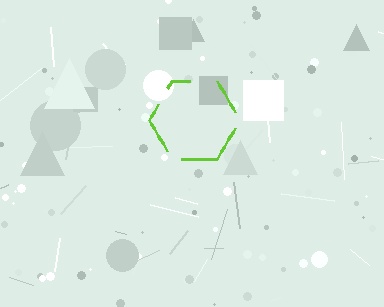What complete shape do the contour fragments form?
The contour fragments form a hexagon.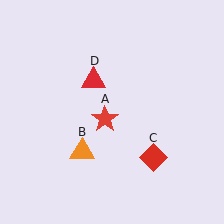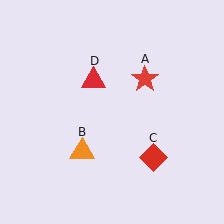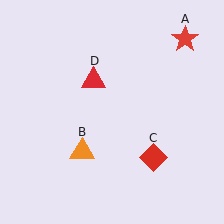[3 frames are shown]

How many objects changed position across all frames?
1 object changed position: red star (object A).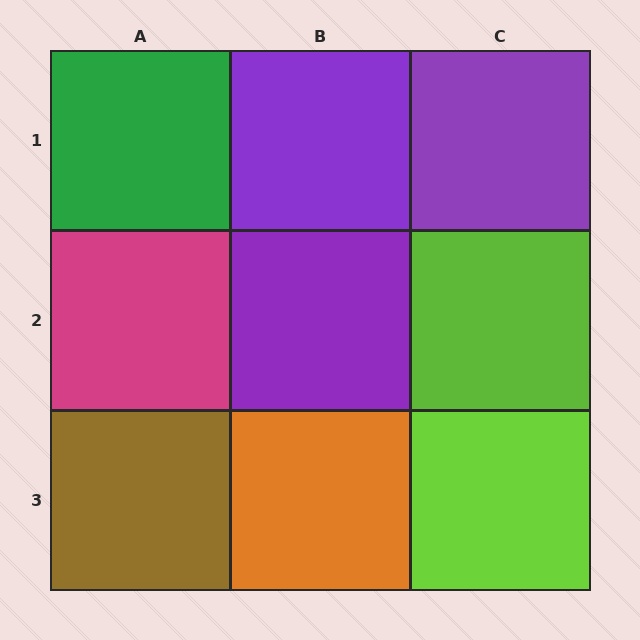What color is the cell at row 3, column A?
Brown.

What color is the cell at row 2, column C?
Lime.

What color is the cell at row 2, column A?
Magenta.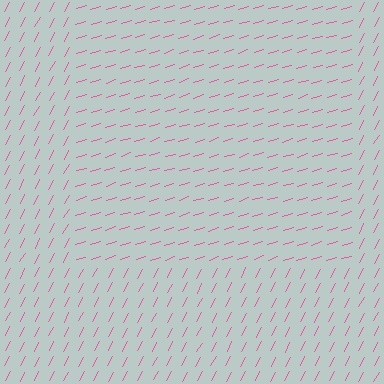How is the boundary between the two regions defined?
The boundary is defined purely by a change in line orientation (approximately 45 degrees difference). All lines are the same color and thickness.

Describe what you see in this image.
The image is filled with small pink line segments. A rectangle region in the image has lines oriented differently from the surrounding lines, creating a visible texture boundary.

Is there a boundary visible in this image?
Yes, there is a texture boundary formed by a change in line orientation.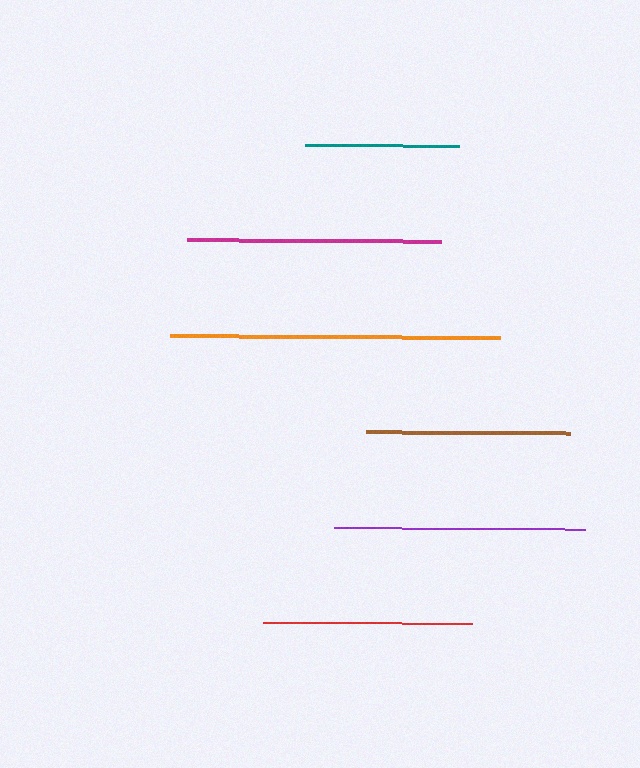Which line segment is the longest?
The orange line is the longest at approximately 331 pixels.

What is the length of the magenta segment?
The magenta segment is approximately 254 pixels long.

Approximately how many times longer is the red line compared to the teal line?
The red line is approximately 1.4 times the length of the teal line.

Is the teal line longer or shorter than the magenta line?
The magenta line is longer than the teal line.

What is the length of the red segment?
The red segment is approximately 210 pixels long.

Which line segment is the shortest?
The teal line is the shortest at approximately 154 pixels.